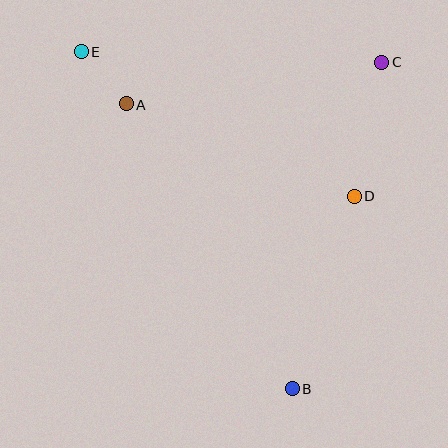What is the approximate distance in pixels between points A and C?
The distance between A and C is approximately 259 pixels.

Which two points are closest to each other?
Points A and E are closest to each other.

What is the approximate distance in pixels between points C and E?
The distance between C and E is approximately 301 pixels.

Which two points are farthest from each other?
Points B and E are farthest from each other.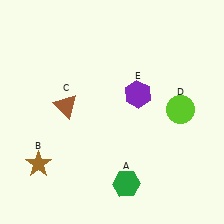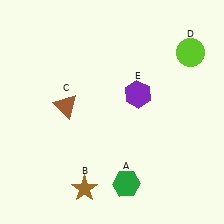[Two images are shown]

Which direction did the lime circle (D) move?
The lime circle (D) moved up.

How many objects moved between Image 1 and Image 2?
2 objects moved between the two images.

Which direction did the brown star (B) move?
The brown star (B) moved right.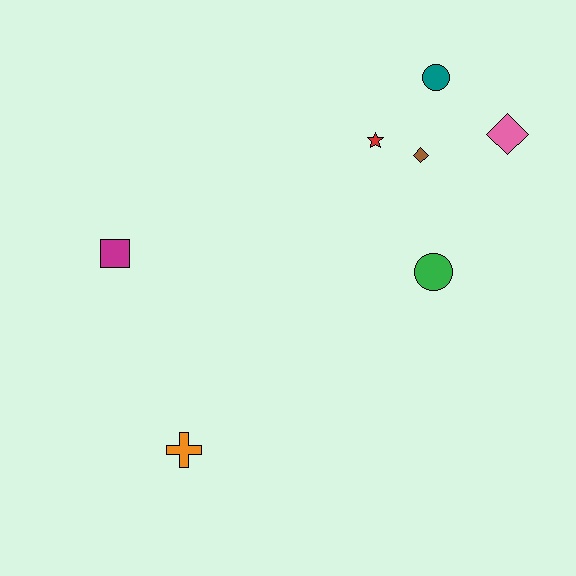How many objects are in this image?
There are 7 objects.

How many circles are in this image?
There are 2 circles.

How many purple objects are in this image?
There are no purple objects.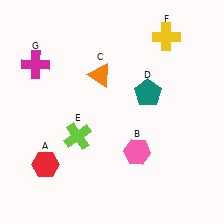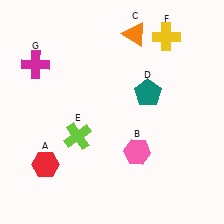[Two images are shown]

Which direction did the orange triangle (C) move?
The orange triangle (C) moved up.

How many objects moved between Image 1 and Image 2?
1 object moved between the two images.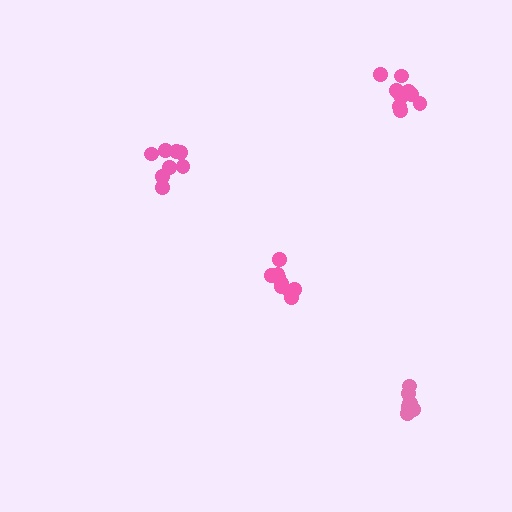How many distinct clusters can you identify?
There are 4 distinct clusters.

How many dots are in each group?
Group 1: 8 dots, Group 2: 9 dots, Group 3: 8 dots, Group 4: 10 dots (35 total).